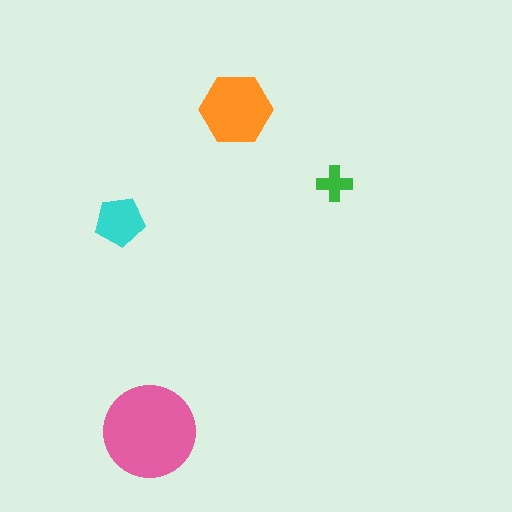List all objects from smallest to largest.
The green cross, the cyan pentagon, the orange hexagon, the pink circle.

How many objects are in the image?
There are 4 objects in the image.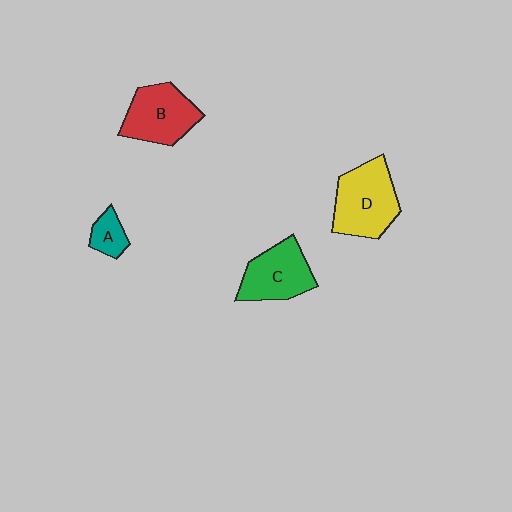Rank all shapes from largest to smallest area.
From largest to smallest: D (yellow), B (red), C (green), A (teal).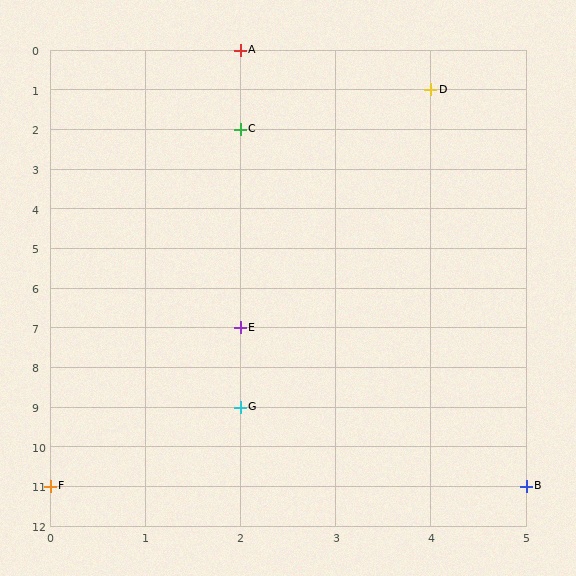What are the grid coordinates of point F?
Point F is at grid coordinates (0, 11).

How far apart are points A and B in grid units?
Points A and B are 3 columns and 11 rows apart (about 11.4 grid units diagonally).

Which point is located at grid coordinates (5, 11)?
Point B is at (5, 11).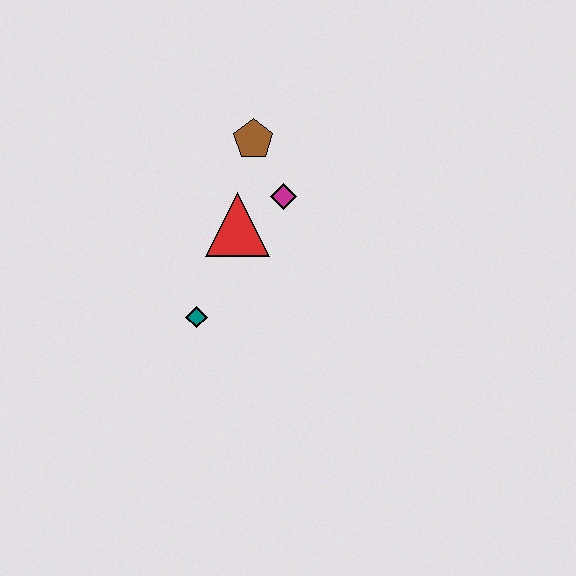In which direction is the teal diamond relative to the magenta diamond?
The teal diamond is below the magenta diamond.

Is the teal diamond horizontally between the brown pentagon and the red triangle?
No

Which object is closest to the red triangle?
The magenta diamond is closest to the red triangle.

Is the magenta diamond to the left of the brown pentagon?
No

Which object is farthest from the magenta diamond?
The teal diamond is farthest from the magenta diamond.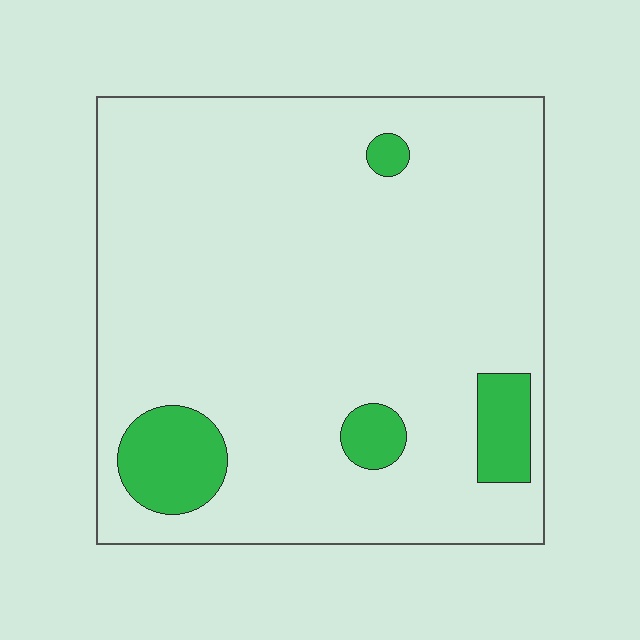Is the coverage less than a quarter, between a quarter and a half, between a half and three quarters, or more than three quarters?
Less than a quarter.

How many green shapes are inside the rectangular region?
4.